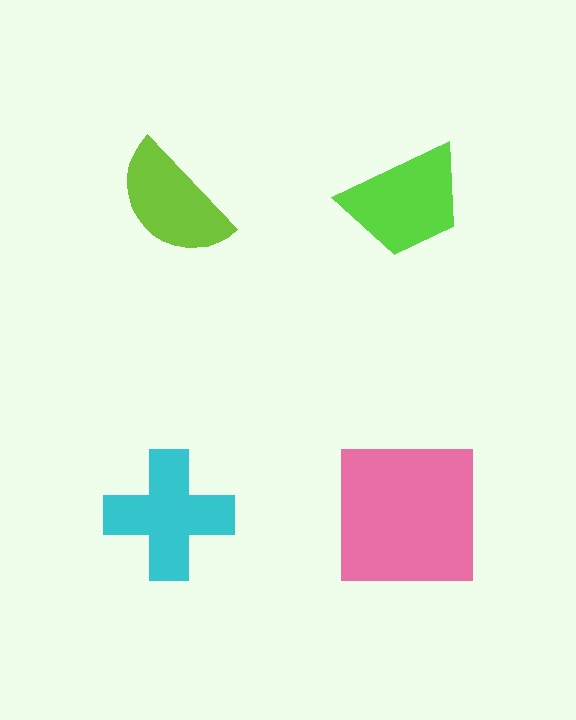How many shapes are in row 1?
2 shapes.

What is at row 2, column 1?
A cyan cross.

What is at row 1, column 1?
A lime semicircle.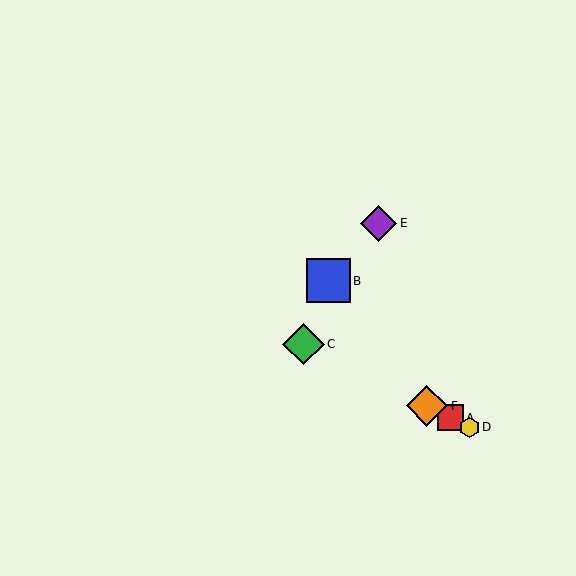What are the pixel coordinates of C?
Object C is at (304, 344).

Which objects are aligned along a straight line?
Objects A, C, D, F are aligned along a straight line.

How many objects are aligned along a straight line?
4 objects (A, C, D, F) are aligned along a straight line.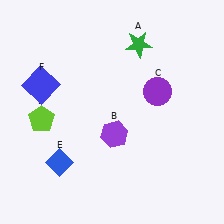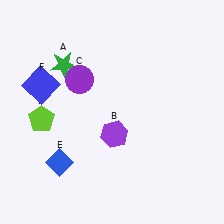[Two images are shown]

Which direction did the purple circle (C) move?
The purple circle (C) moved left.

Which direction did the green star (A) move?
The green star (A) moved left.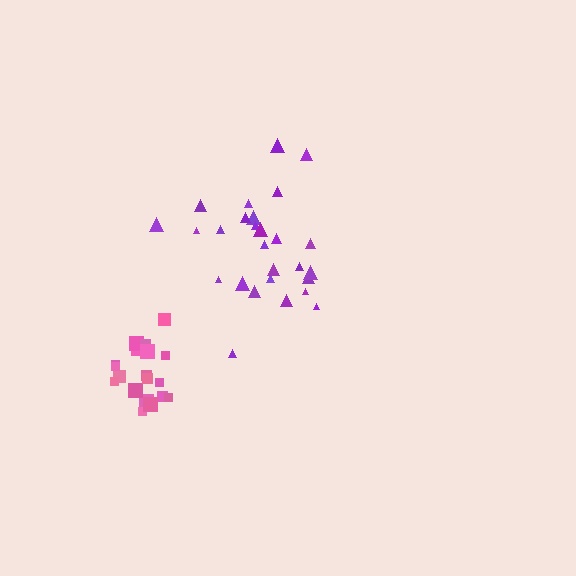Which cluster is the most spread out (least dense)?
Purple.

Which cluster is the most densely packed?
Pink.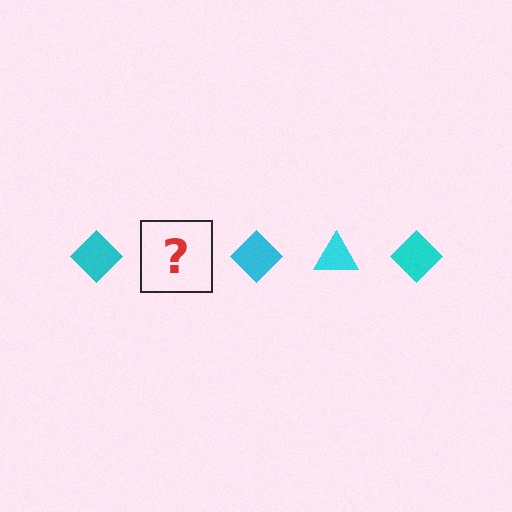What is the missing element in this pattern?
The missing element is a cyan triangle.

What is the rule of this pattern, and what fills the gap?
The rule is that the pattern cycles through diamond, triangle shapes in cyan. The gap should be filled with a cyan triangle.